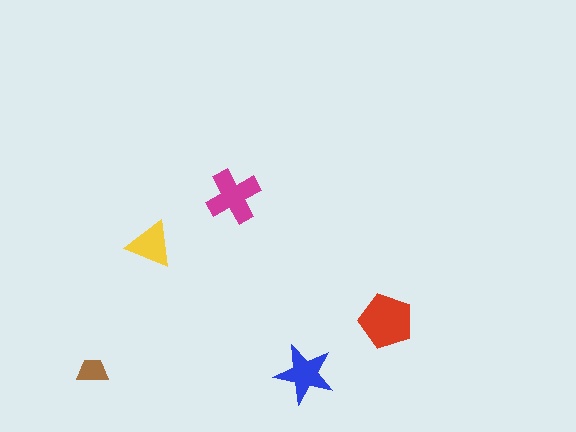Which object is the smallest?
The brown trapezoid.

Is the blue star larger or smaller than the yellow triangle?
Larger.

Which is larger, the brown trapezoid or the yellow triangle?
The yellow triangle.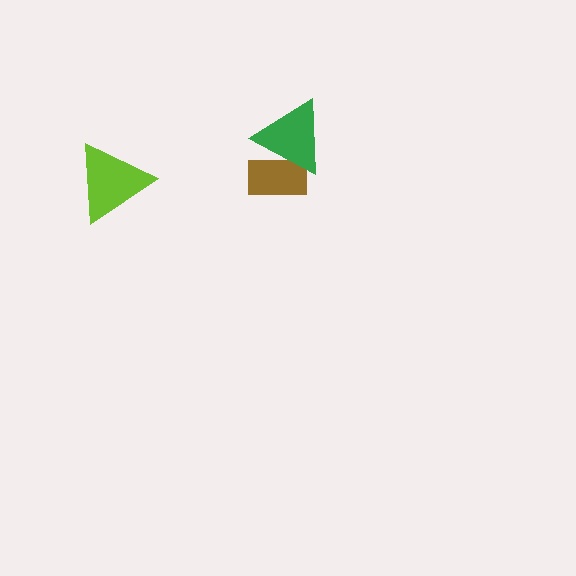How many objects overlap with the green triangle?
1 object overlaps with the green triangle.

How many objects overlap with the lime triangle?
0 objects overlap with the lime triangle.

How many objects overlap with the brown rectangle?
1 object overlaps with the brown rectangle.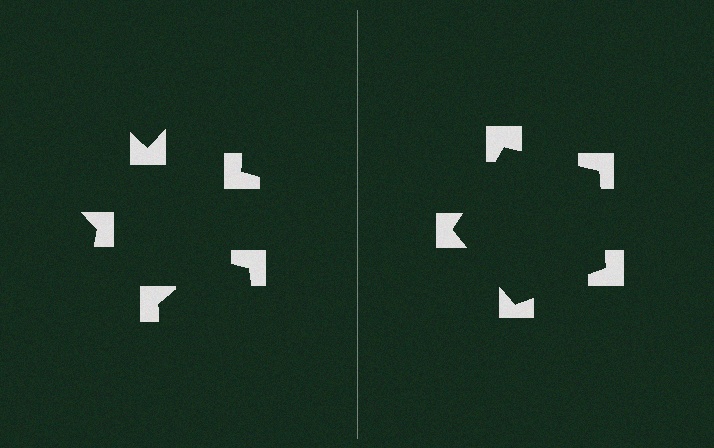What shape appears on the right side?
An illusory pentagon.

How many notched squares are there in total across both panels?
10 — 5 on each side.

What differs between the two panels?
The notched squares are positioned identically on both sides; only the wedge orientations differ. On the right they align to a pentagon; on the left they are misaligned.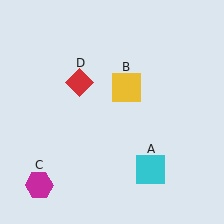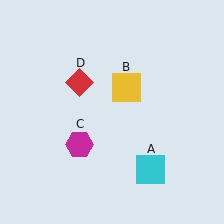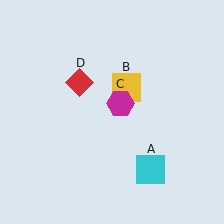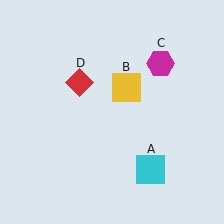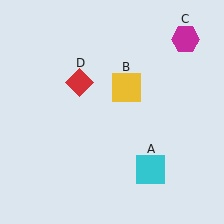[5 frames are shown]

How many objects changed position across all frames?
1 object changed position: magenta hexagon (object C).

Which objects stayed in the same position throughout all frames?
Cyan square (object A) and yellow square (object B) and red diamond (object D) remained stationary.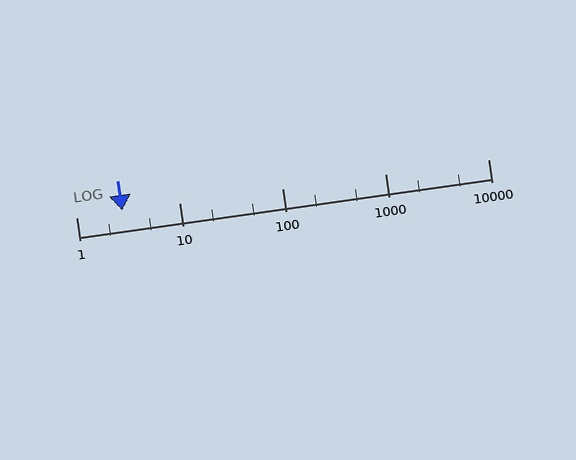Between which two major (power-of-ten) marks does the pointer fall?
The pointer is between 1 and 10.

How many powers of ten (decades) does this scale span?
The scale spans 4 decades, from 1 to 10000.